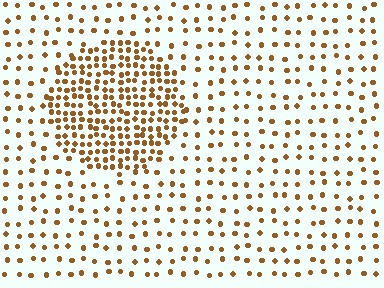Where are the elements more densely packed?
The elements are more densely packed inside the circle boundary.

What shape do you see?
I see a circle.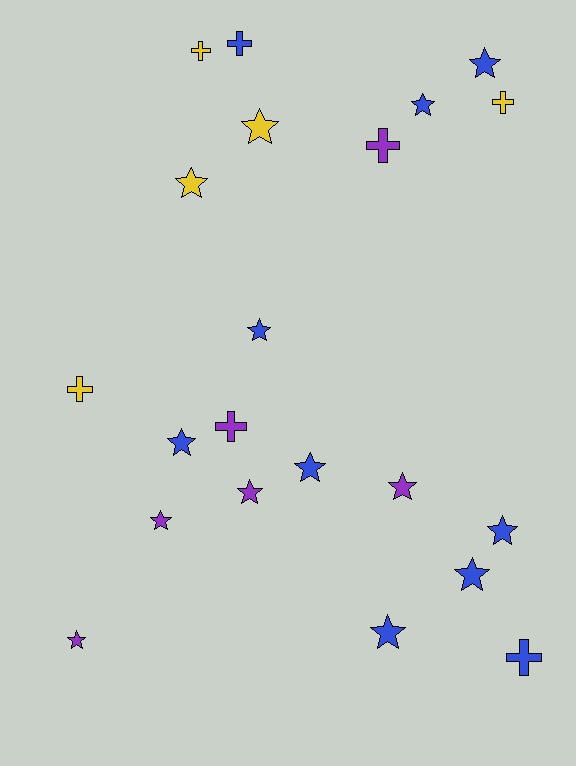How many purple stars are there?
There are 4 purple stars.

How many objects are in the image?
There are 21 objects.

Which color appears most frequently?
Blue, with 10 objects.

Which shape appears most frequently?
Star, with 14 objects.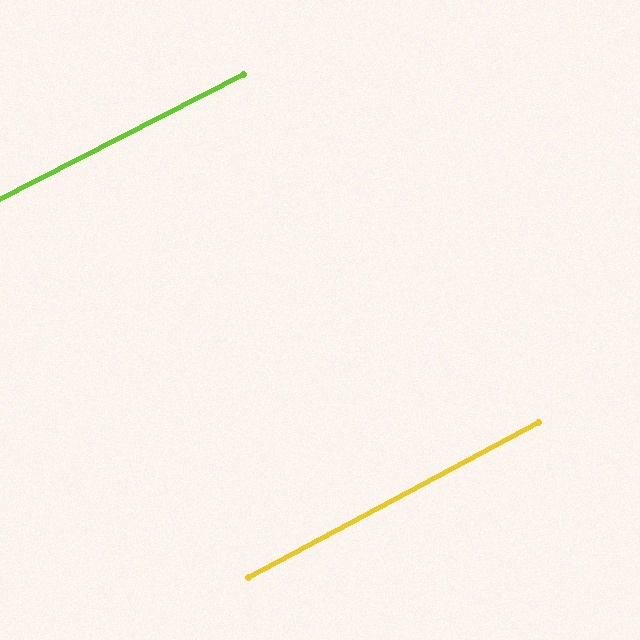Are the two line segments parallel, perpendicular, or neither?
Parallel — their directions differ by only 1.1°.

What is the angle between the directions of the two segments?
Approximately 1 degree.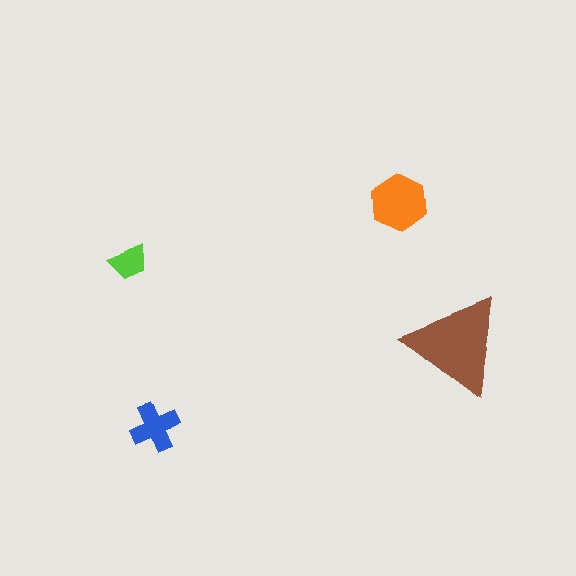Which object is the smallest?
The lime trapezoid.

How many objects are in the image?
There are 4 objects in the image.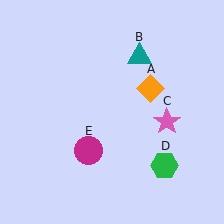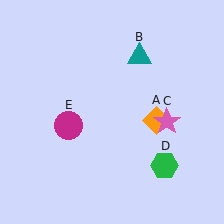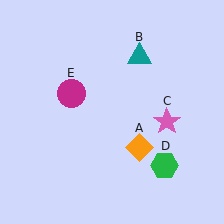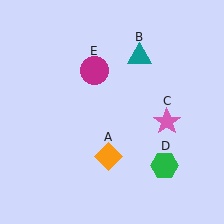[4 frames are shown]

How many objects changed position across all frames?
2 objects changed position: orange diamond (object A), magenta circle (object E).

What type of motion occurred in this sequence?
The orange diamond (object A), magenta circle (object E) rotated clockwise around the center of the scene.